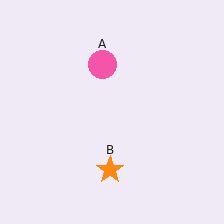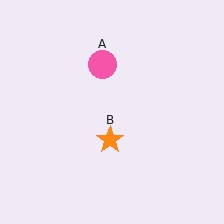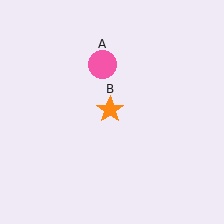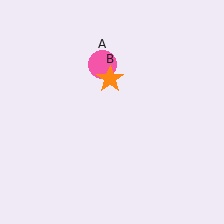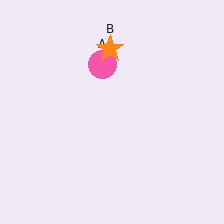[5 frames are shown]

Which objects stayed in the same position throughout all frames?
Pink circle (object A) remained stationary.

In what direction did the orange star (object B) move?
The orange star (object B) moved up.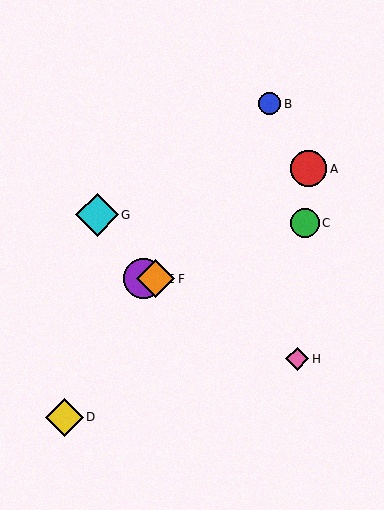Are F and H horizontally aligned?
No, F is at y≈279 and H is at y≈359.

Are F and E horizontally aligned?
Yes, both are at y≈279.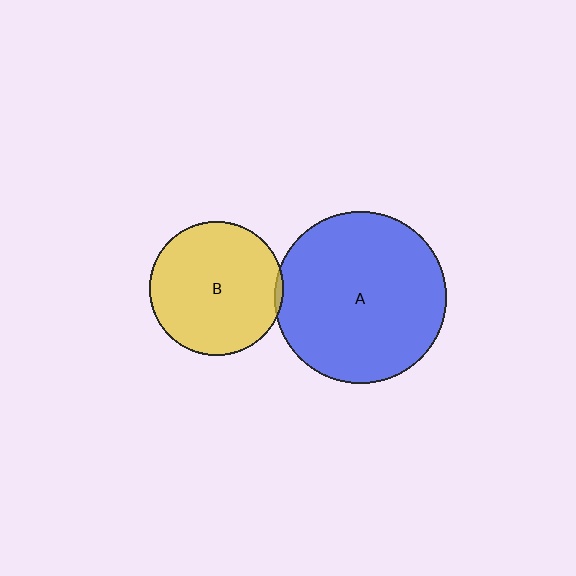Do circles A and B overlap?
Yes.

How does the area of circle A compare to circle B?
Approximately 1.7 times.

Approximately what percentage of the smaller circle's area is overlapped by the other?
Approximately 5%.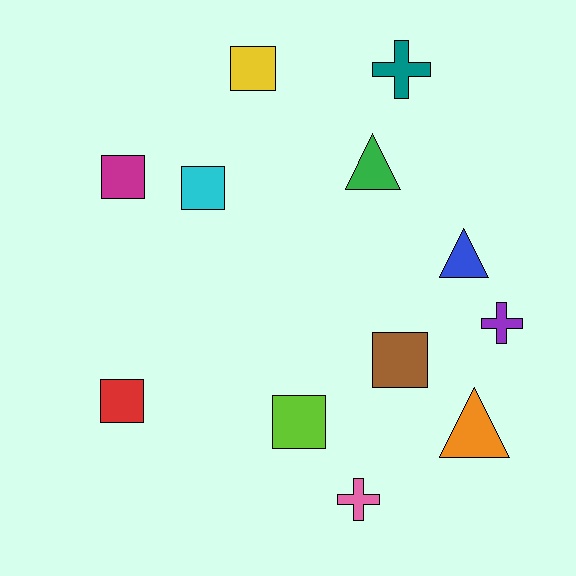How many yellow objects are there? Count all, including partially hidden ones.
There is 1 yellow object.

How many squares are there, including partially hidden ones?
There are 6 squares.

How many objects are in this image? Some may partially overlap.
There are 12 objects.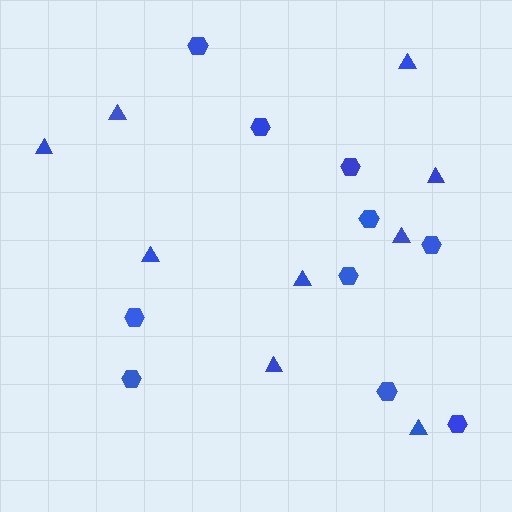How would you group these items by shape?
There are 2 groups: one group of triangles (9) and one group of hexagons (10).